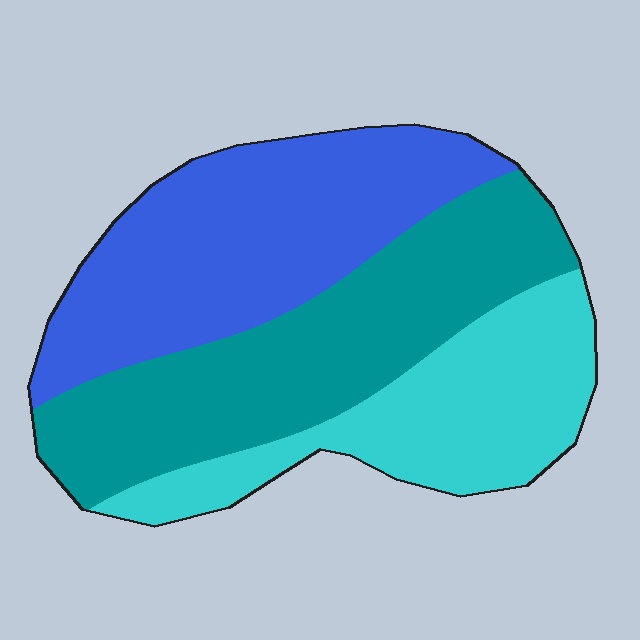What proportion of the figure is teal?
Teal covers 37% of the figure.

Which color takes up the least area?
Cyan, at roughly 25%.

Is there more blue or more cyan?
Blue.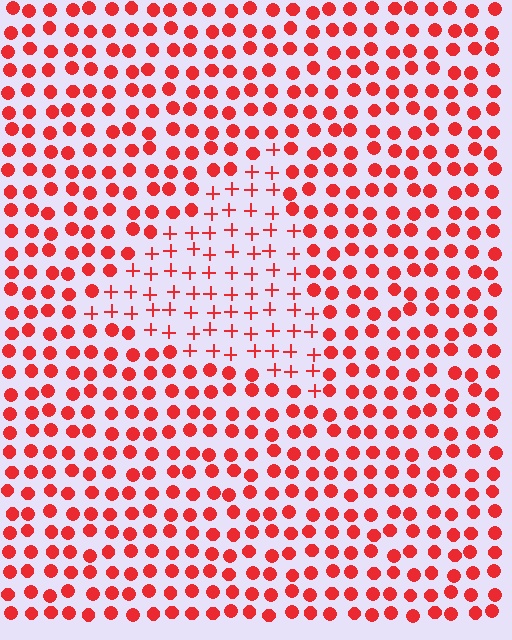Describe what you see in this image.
The image is filled with small red elements arranged in a uniform grid. A triangle-shaped region contains plus signs, while the surrounding area contains circles. The boundary is defined purely by the change in element shape.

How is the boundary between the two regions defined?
The boundary is defined by a change in element shape: plus signs inside vs. circles outside. All elements share the same color and spacing.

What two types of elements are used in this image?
The image uses plus signs inside the triangle region and circles outside it.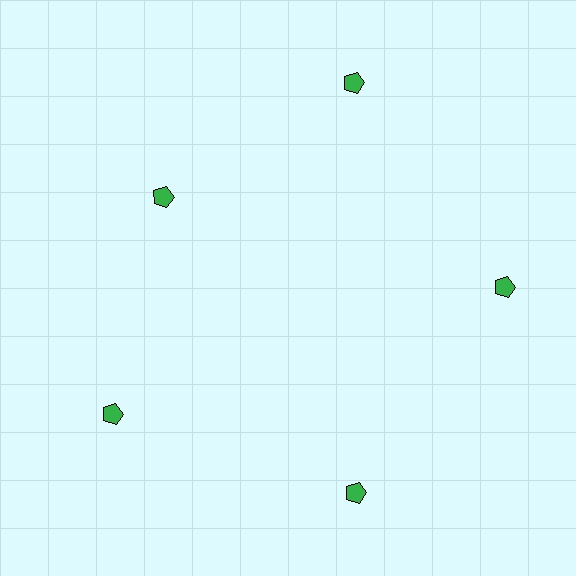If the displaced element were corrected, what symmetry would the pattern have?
It would have 5-fold rotational symmetry — the pattern would map onto itself every 72 degrees.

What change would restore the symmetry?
The symmetry would be restored by moving it outward, back onto the ring so that all 5 pentagons sit at equal angles and equal distance from the center.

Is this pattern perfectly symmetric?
No. The 5 green pentagons are arranged in a ring, but one element near the 10 o'clock position is pulled inward toward the center, breaking the 5-fold rotational symmetry.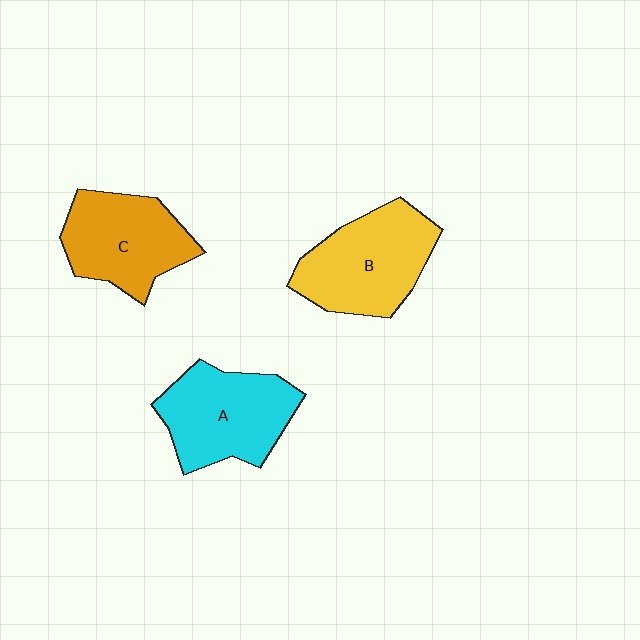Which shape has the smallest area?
Shape C (orange).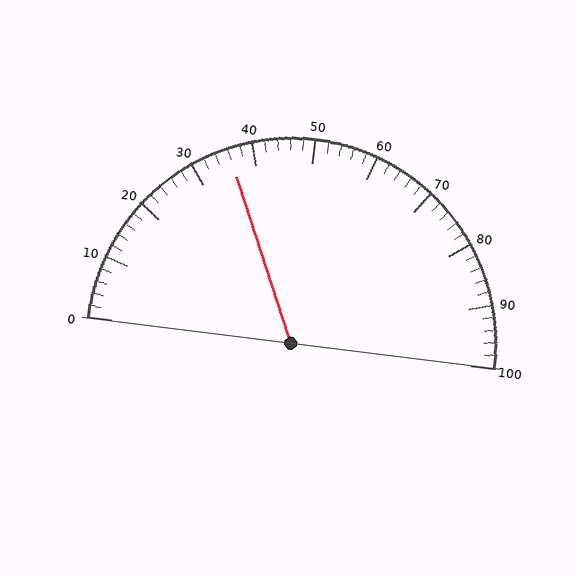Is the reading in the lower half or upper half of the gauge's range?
The reading is in the lower half of the range (0 to 100).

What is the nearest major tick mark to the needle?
The nearest major tick mark is 40.